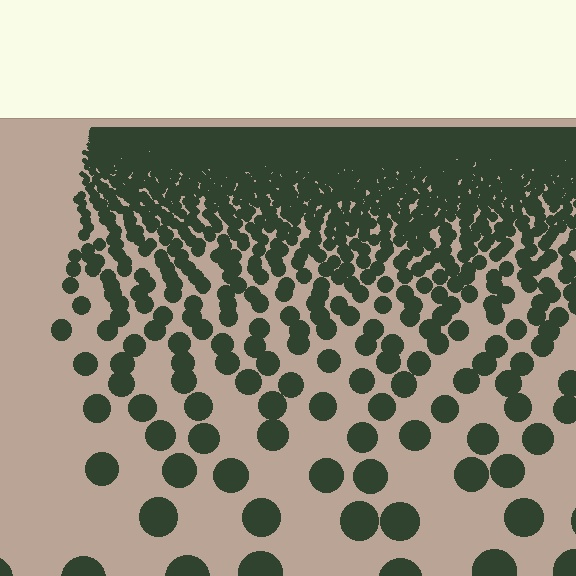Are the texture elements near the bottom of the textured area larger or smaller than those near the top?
Larger. Near the bottom, elements are closer to the viewer and appear at a bigger on-screen size.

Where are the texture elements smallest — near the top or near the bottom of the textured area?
Near the top.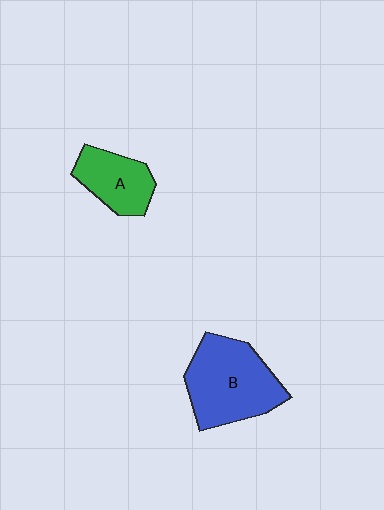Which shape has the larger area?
Shape B (blue).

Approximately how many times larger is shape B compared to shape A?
Approximately 1.7 times.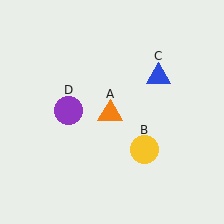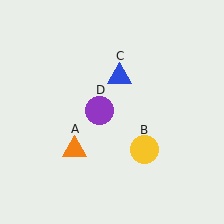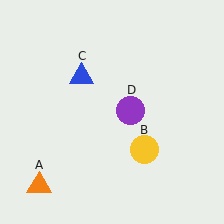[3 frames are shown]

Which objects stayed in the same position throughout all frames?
Yellow circle (object B) remained stationary.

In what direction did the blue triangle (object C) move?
The blue triangle (object C) moved left.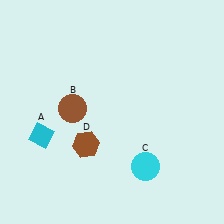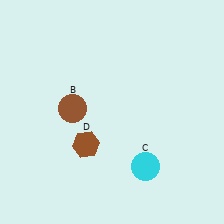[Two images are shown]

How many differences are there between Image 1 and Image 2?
There is 1 difference between the two images.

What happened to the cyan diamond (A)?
The cyan diamond (A) was removed in Image 2. It was in the bottom-left area of Image 1.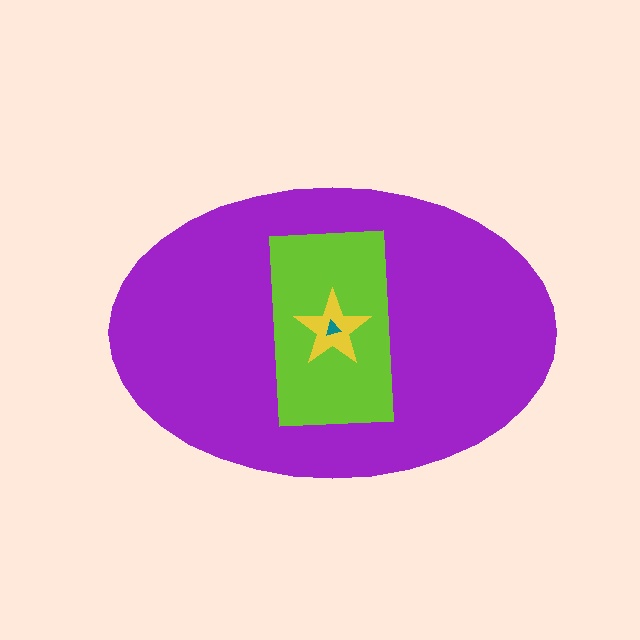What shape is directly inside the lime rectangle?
The yellow star.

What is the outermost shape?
The purple ellipse.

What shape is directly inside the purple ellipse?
The lime rectangle.